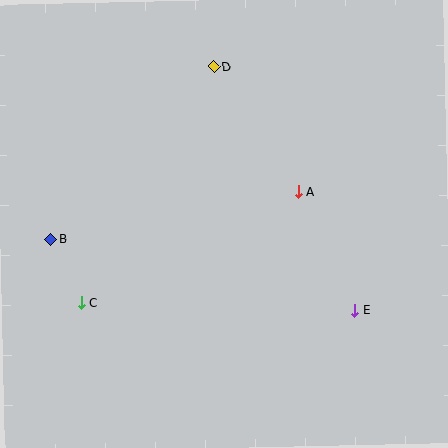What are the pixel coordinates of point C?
Point C is at (81, 303).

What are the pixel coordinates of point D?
Point D is at (214, 67).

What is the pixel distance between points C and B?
The distance between C and B is 70 pixels.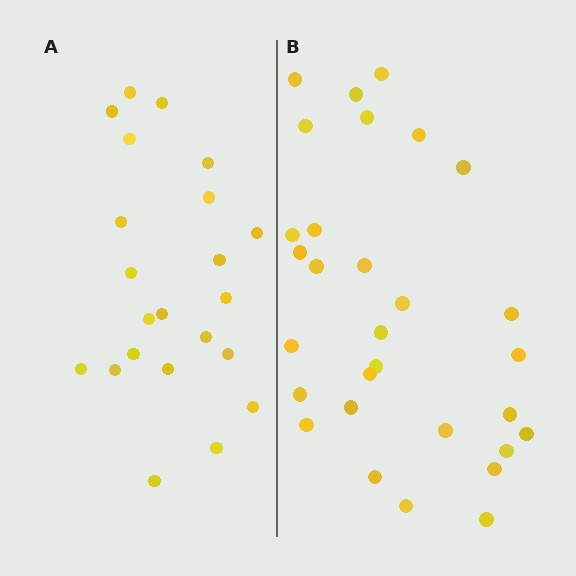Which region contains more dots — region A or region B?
Region B (the right region) has more dots.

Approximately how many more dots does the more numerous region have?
Region B has roughly 8 or so more dots than region A.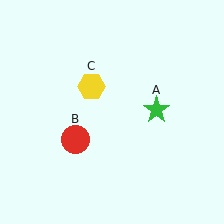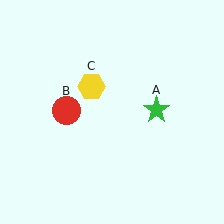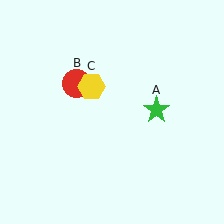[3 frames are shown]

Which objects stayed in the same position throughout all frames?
Green star (object A) and yellow hexagon (object C) remained stationary.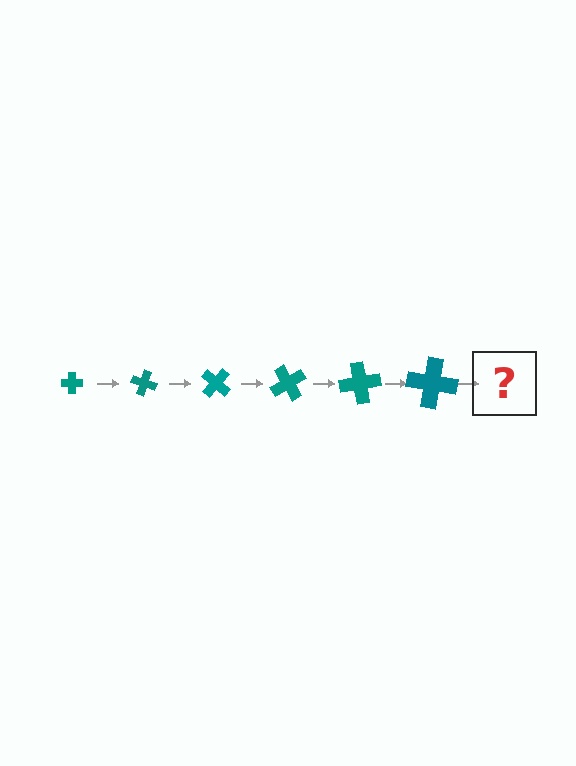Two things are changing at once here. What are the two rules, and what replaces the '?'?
The two rules are that the cross grows larger each step and it rotates 20 degrees each step. The '?' should be a cross, larger than the previous one and rotated 120 degrees from the start.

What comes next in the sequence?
The next element should be a cross, larger than the previous one and rotated 120 degrees from the start.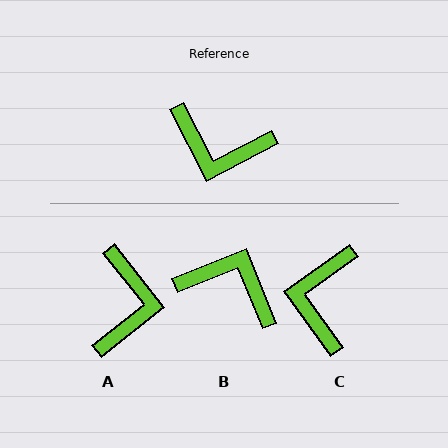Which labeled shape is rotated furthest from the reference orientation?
B, about 174 degrees away.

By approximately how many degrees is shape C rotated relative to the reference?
Approximately 82 degrees clockwise.